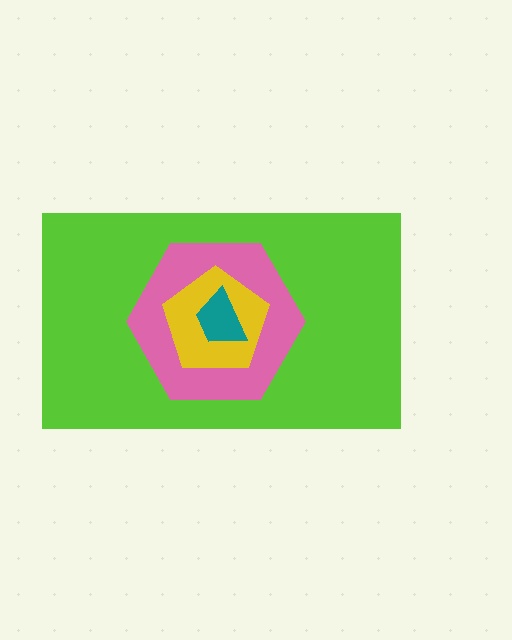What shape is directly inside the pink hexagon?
The yellow pentagon.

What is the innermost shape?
The teal trapezoid.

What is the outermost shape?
The lime rectangle.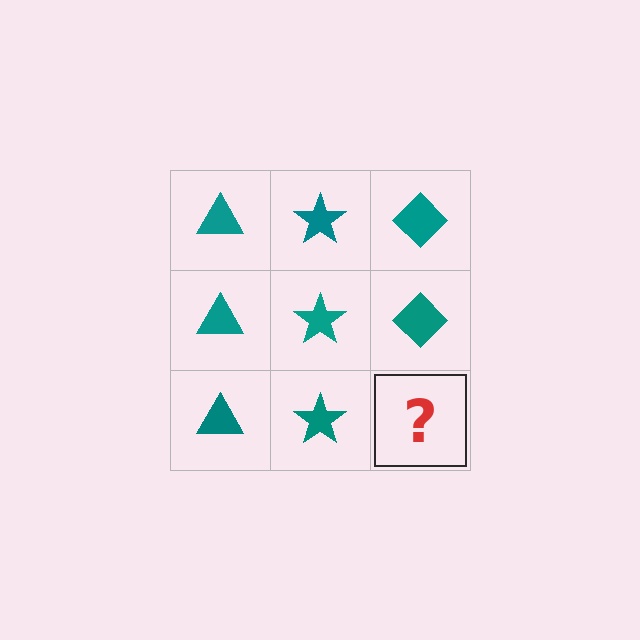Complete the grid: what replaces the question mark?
The question mark should be replaced with a teal diamond.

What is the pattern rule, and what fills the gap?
The rule is that each column has a consistent shape. The gap should be filled with a teal diamond.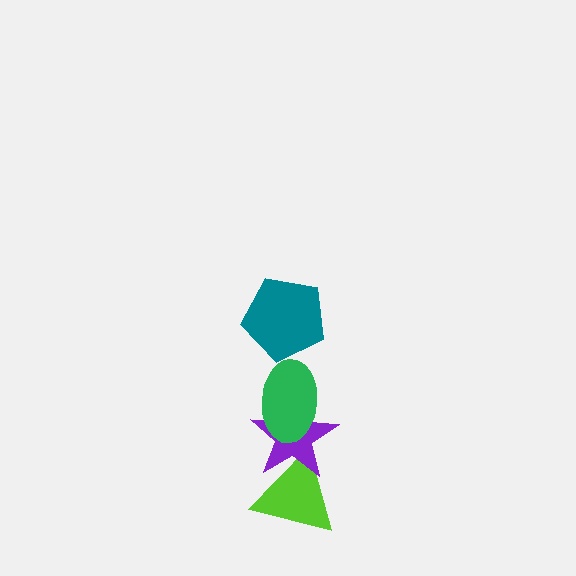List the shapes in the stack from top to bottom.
From top to bottom: the teal pentagon, the green ellipse, the purple star, the lime triangle.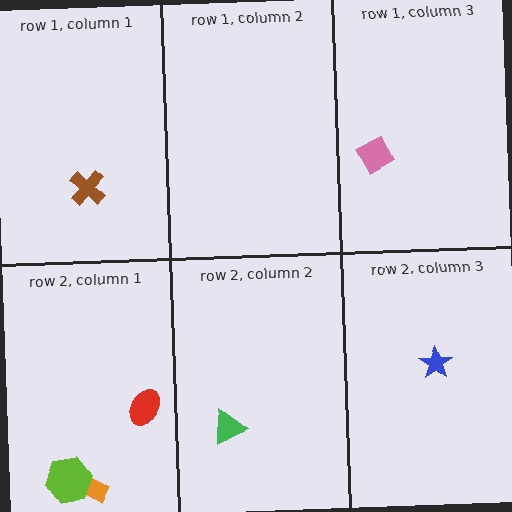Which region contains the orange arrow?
The row 2, column 1 region.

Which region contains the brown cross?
The row 1, column 1 region.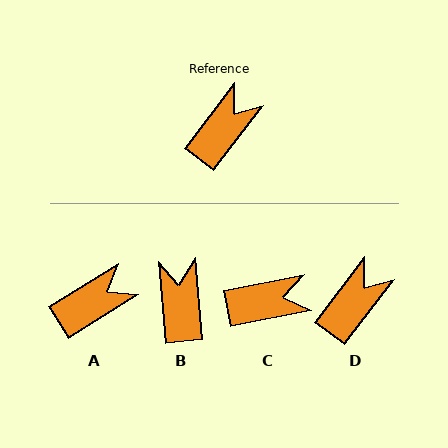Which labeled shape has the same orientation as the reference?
D.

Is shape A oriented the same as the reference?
No, it is off by about 21 degrees.